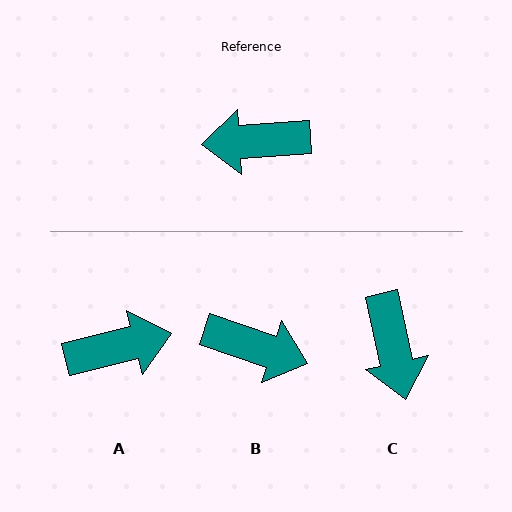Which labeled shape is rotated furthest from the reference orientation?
A, about 170 degrees away.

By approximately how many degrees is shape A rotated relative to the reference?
Approximately 170 degrees clockwise.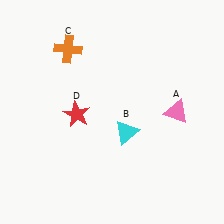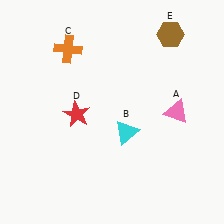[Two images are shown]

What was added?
A brown hexagon (E) was added in Image 2.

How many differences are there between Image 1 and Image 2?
There is 1 difference between the two images.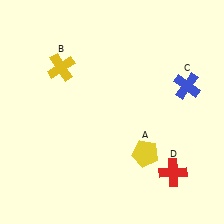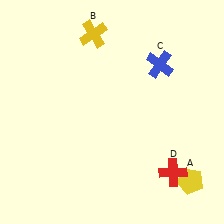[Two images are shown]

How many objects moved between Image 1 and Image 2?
3 objects moved between the two images.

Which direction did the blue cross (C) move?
The blue cross (C) moved left.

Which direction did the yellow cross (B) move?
The yellow cross (B) moved up.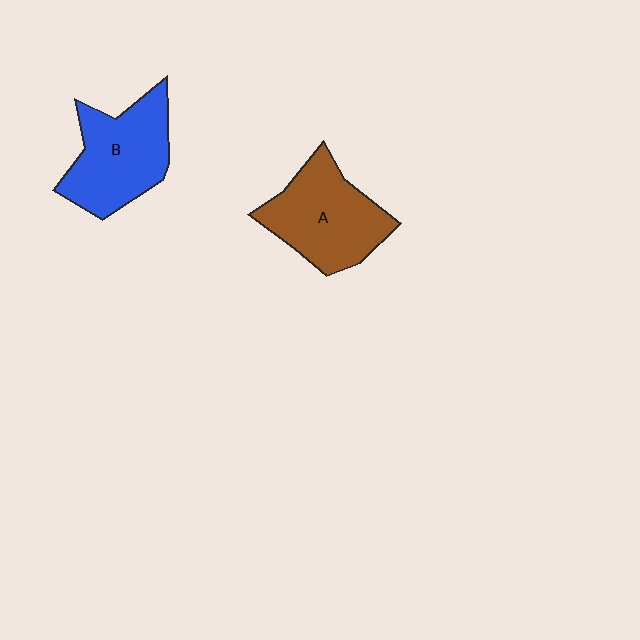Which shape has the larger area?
Shape A (brown).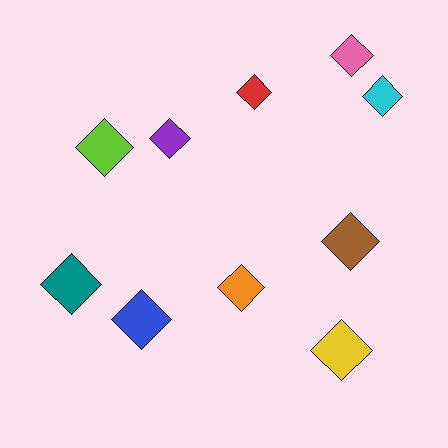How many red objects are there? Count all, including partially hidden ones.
There is 1 red object.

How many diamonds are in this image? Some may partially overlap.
There are 10 diamonds.